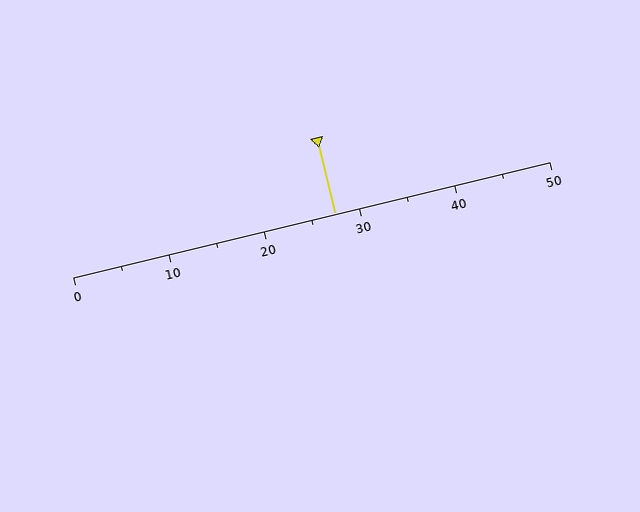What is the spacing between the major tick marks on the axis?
The major ticks are spaced 10 apart.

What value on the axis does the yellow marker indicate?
The marker indicates approximately 27.5.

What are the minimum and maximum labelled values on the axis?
The axis runs from 0 to 50.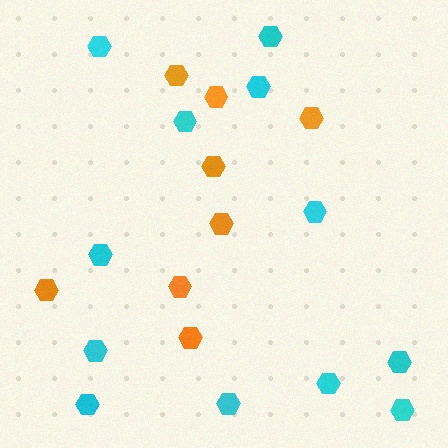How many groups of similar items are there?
There are 2 groups: one group of orange hexagons (8) and one group of cyan hexagons (12).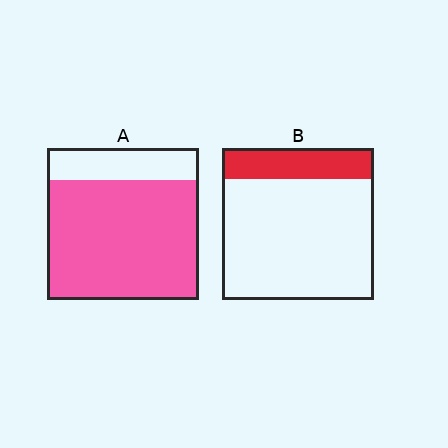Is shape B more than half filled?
No.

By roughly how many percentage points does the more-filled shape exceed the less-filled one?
By roughly 60 percentage points (A over B).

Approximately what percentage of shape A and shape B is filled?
A is approximately 80% and B is approximately 20%.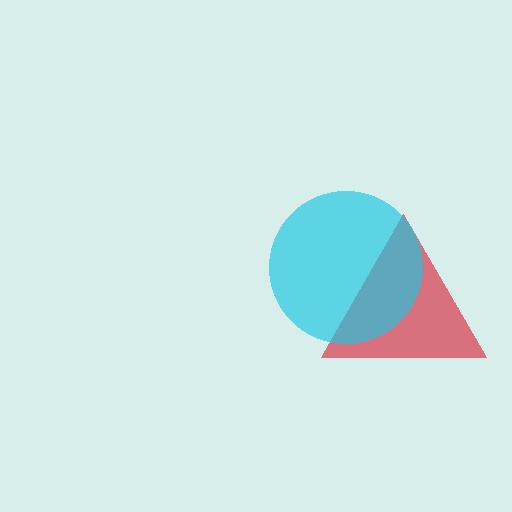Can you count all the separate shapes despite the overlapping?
Yes, there are 2 separate shapes.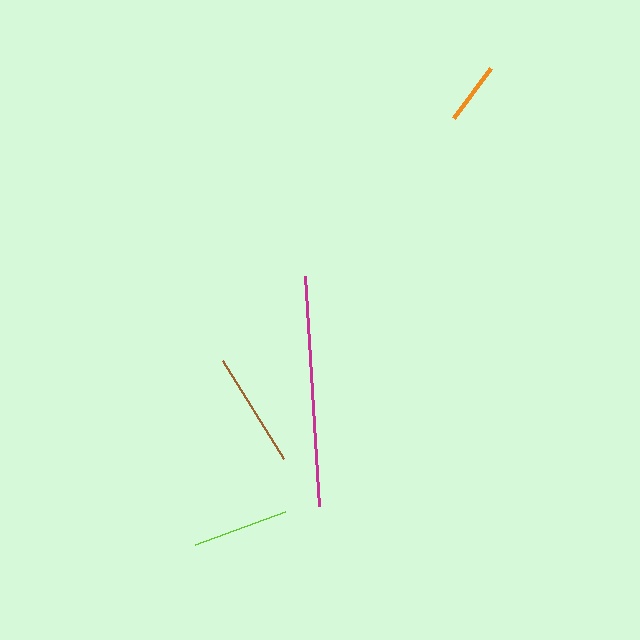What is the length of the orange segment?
The orange segment is approximately 61 pixels long.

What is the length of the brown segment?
The brown segment is approximately 115 pixels long.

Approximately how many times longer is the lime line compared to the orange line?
The lime line is approximately 1.6 times the length of the orange line.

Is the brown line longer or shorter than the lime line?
The brown line is longer than the lime line.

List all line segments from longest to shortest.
From longest to shortest: magenta, brown, lime, orange.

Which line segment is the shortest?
The orange line is the shortest at approximately 61 pixels.